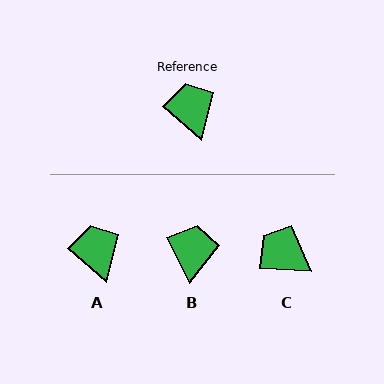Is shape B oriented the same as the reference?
No, it is off by about 24 degrees.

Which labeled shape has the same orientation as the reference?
A.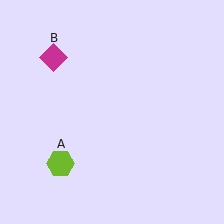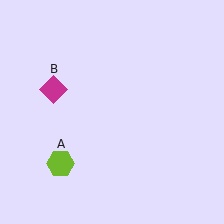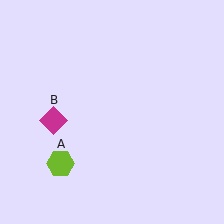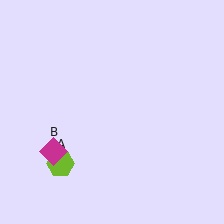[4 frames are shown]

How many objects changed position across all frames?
1 object changed position: magenta diamond (object B).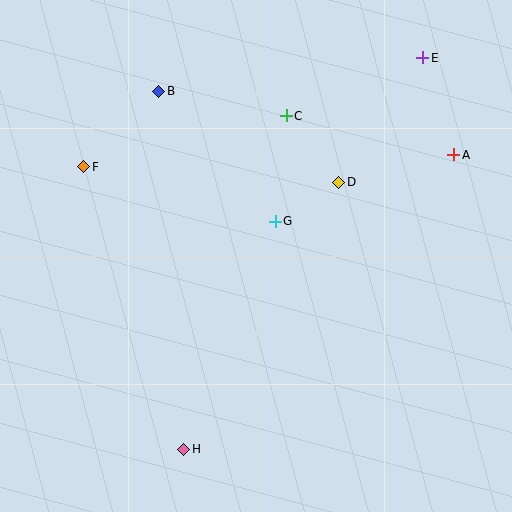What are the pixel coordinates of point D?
Point D is at (339, 182).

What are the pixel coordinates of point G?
Point G is at (275, 221).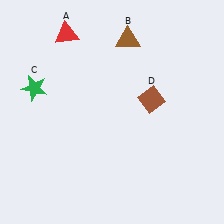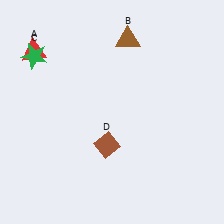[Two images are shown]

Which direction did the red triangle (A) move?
The red triangle (A) moved left.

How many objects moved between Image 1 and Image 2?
3 objects moved between the two images.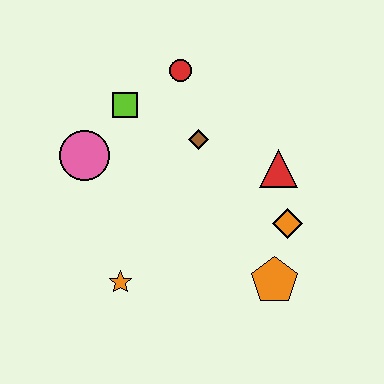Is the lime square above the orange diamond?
Yes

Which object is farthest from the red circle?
The orange pentagon is farthest from the red circle.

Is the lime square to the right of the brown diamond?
No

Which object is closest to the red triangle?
The orange diamond is closest to the red triangle.